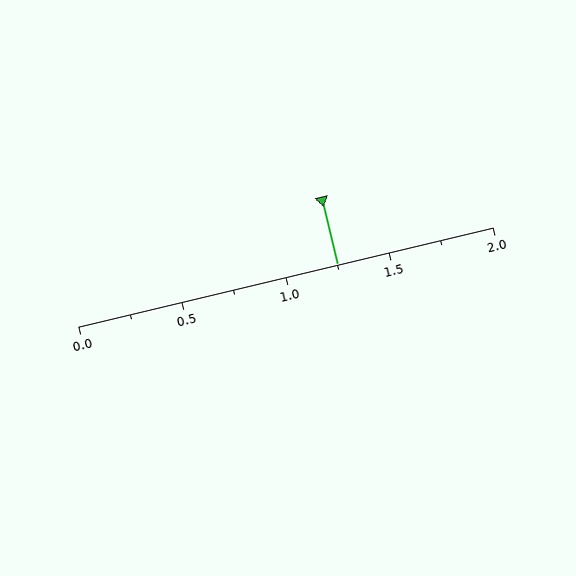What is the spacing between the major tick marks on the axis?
The major ticks are spaced 0.5 apart.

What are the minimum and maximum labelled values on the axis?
The axis runs from 0.0 to 2.0.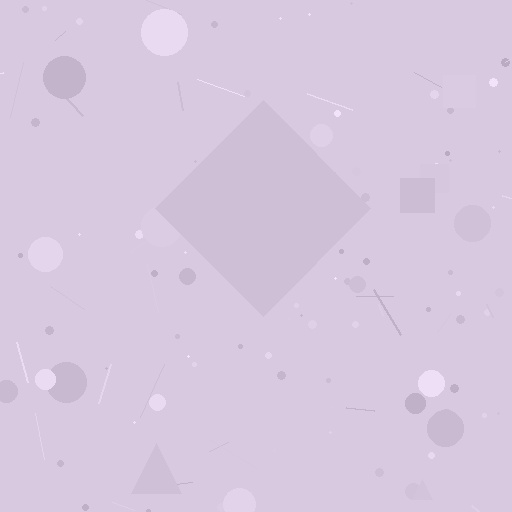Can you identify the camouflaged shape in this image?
The camouflaged shape is a diamond.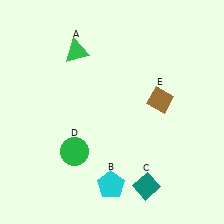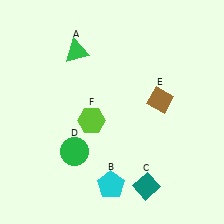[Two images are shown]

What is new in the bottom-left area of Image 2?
A lime hexagon (F) was added in the bottom-left area of Image 2.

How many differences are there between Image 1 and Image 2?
There is 1 difference between the two images.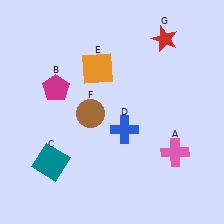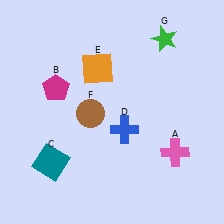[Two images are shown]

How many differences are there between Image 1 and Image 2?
There is 1 difference between the two images.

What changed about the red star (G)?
In Image 1, G is red. In Image 2, it changed to green.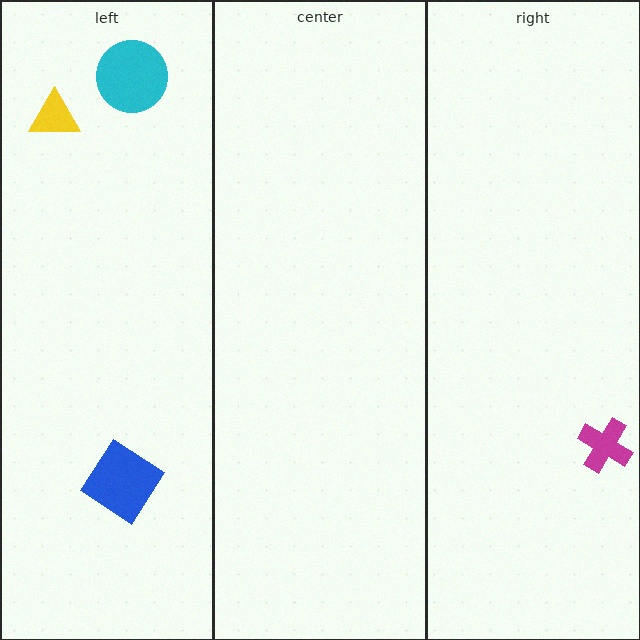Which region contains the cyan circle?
The left region.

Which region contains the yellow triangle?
The left region.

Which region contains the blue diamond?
The left region.